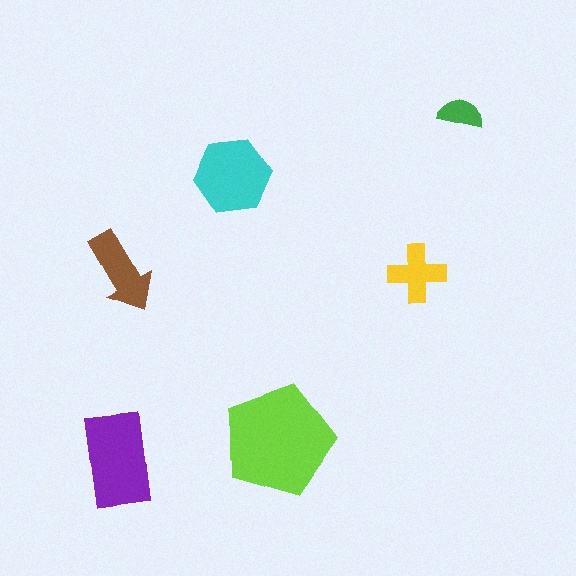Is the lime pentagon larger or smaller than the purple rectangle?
Larger.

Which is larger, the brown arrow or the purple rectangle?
The purple rectangle.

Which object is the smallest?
The green semicircle.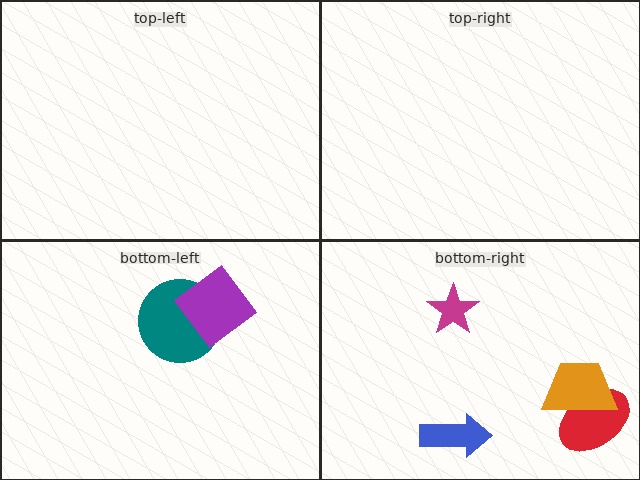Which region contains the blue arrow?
The bottom-right region.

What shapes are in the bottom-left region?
The teal circle, the purple diamond.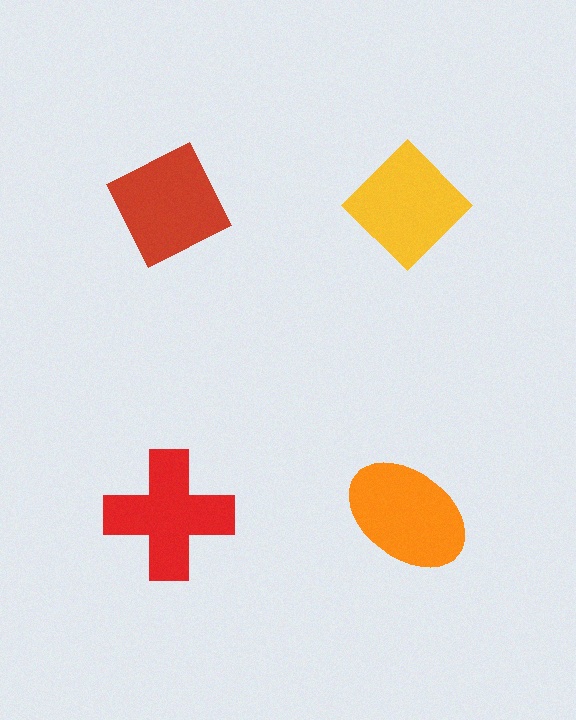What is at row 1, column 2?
A yellow diamond.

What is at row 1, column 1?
A red diamond.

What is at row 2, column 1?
A red cross.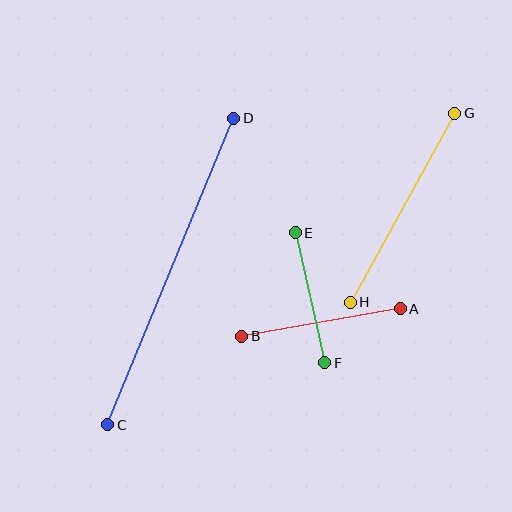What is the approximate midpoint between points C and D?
The midpoint is at approximately (171, 271) pixels.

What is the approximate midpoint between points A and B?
The midpoint is at approximately (321, 322) pixels.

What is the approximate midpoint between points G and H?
The midpoint is at approximately (403, 208) pixels.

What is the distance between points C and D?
The distance is approximately 331 pixels.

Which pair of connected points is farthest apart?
Points C and D are farthest apart.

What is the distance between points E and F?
The distance is approximately 133 pixels.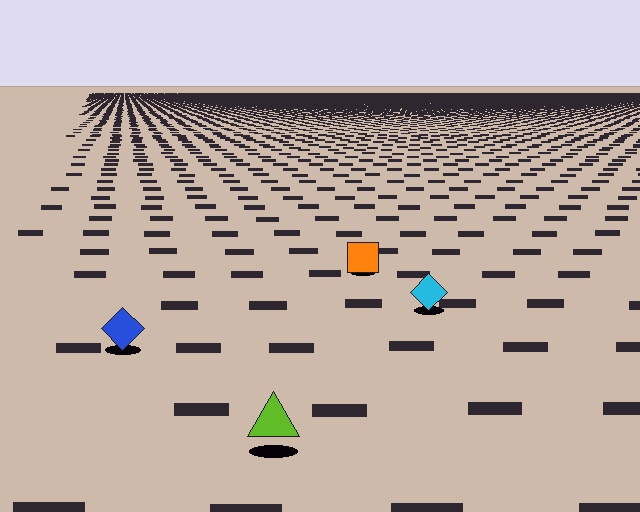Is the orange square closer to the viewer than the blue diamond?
No. The blue diamond is closer — you can tell from the texture gradient: the ground texture is coarser near it.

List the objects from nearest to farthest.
From nearest to farthest: the lime triangle, the blue diamond, the cyan diamond, the orange square.